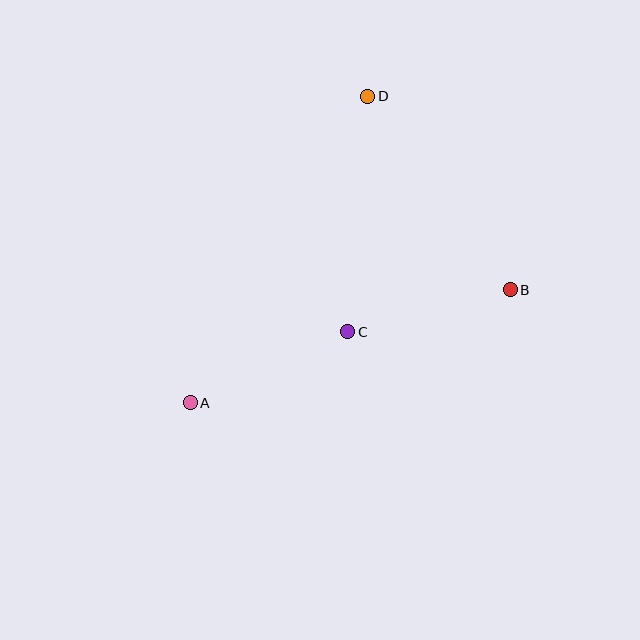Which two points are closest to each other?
Points B and C are closest to each other.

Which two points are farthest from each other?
Points A and D are farthest from each other.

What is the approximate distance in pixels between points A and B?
The distance between A and B is approximately 339 pixels.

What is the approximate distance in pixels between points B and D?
The distance between B and D is approximately 240 pixels.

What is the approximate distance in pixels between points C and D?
The distance between C and D is approximately 236 pixels.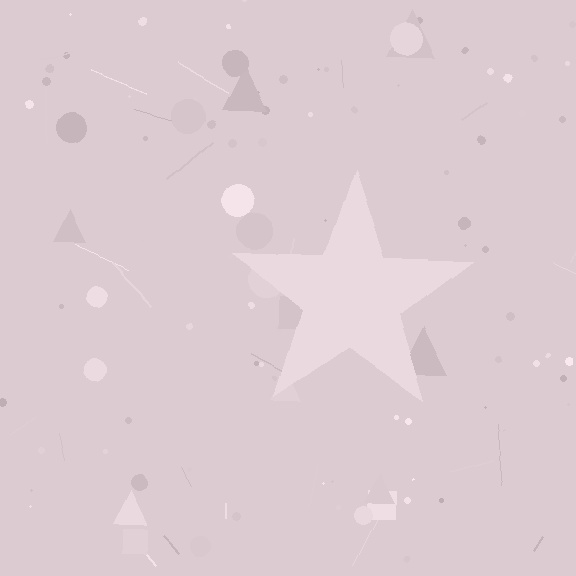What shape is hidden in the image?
A star is hidden in the image.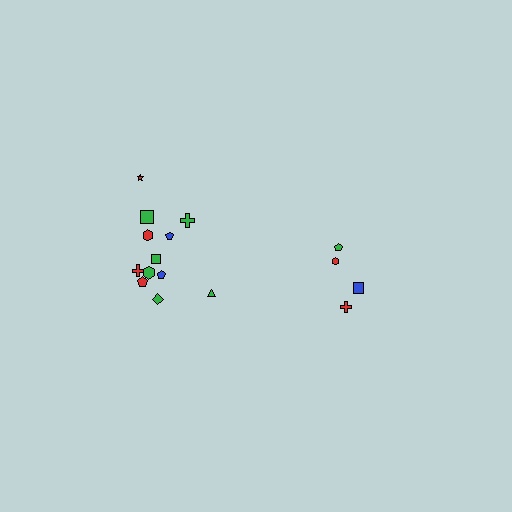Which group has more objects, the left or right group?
The left group.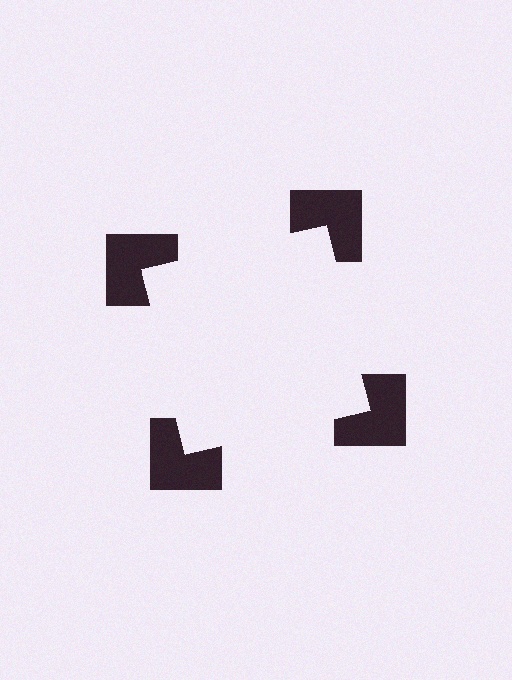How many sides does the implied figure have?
4 sides.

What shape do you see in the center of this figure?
An illusory square — its edges are inferred from the aligned wedge cuts in the notched squares, not physically drawn.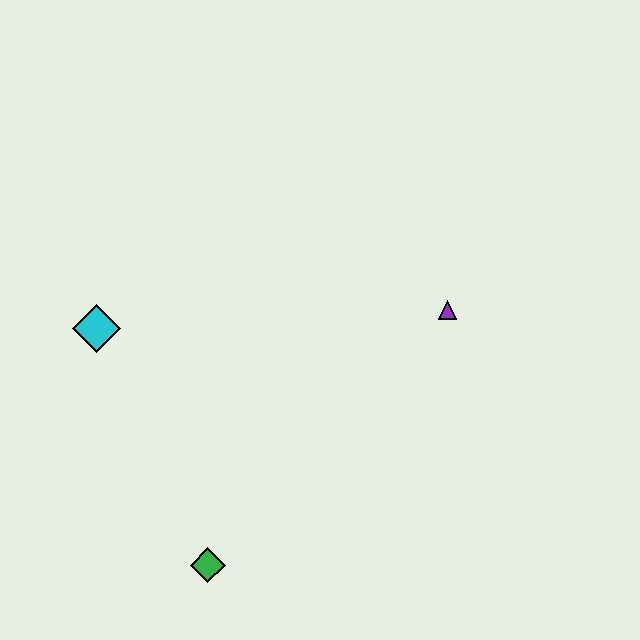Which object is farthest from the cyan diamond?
The purple triangle is farthest from the cyan diamond.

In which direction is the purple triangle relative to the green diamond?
The purple triangle is above the green diamond.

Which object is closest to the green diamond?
The cyan diamond is closest to the green diamond.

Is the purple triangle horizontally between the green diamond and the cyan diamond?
No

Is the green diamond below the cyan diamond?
Yes